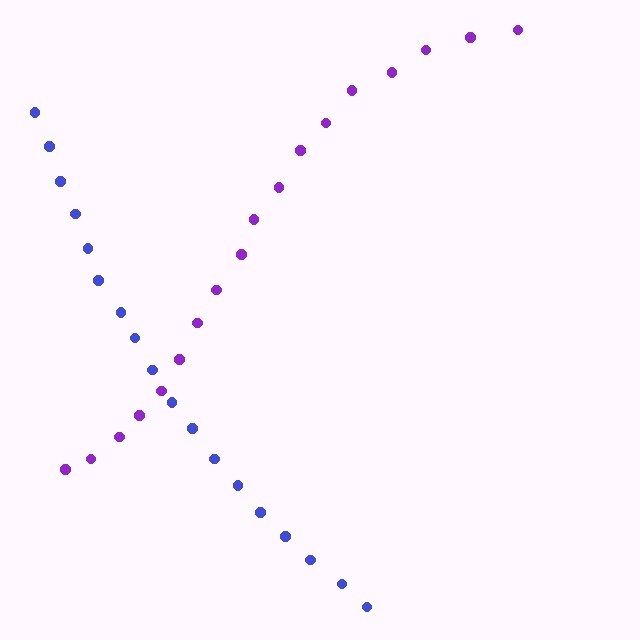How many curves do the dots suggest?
There are 2 distinct paths.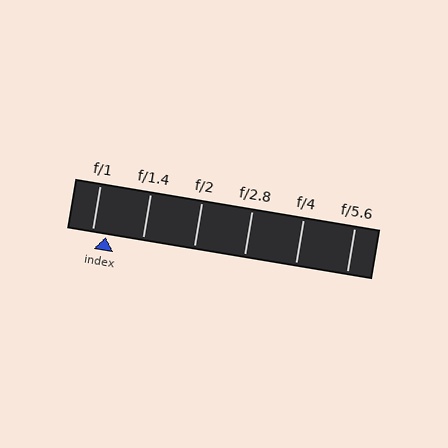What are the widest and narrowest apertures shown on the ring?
The widest aperture shown is f/1 and the narrowest is f/5.6.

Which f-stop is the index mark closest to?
The index mark is closest to f/1.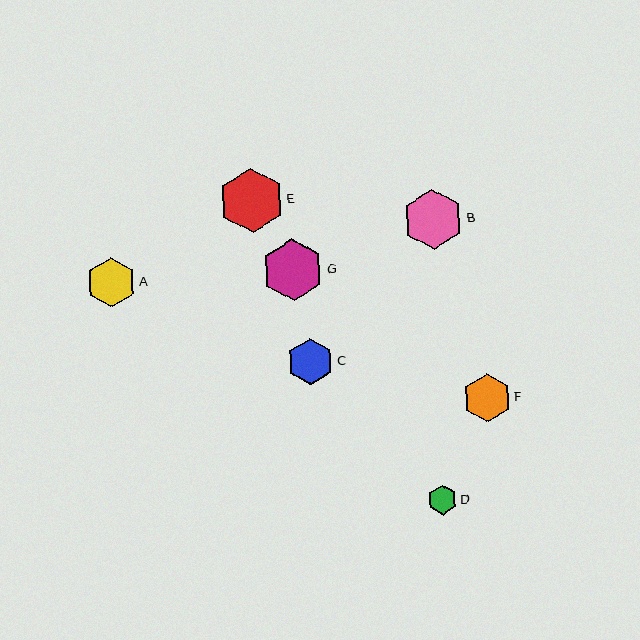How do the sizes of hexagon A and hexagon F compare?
Hexagon A and hexagon F are approximately the same size.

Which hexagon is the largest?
Hexagon E is the largest with a size of approximately 65 pixels.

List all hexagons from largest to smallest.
From largest to smallest: E, G, B, A, F, C, D.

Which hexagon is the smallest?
Hexagon D is the smallest with a size of approximately 30 pixels.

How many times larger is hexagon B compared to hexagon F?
Hexagon B is approximately 1.2 times the size of hexagon F.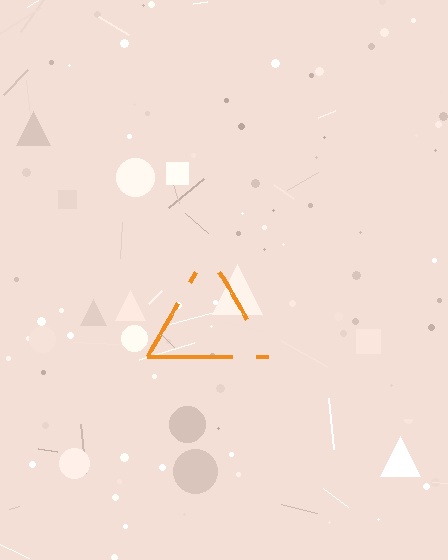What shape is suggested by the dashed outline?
The dashed outline suggests a triangle.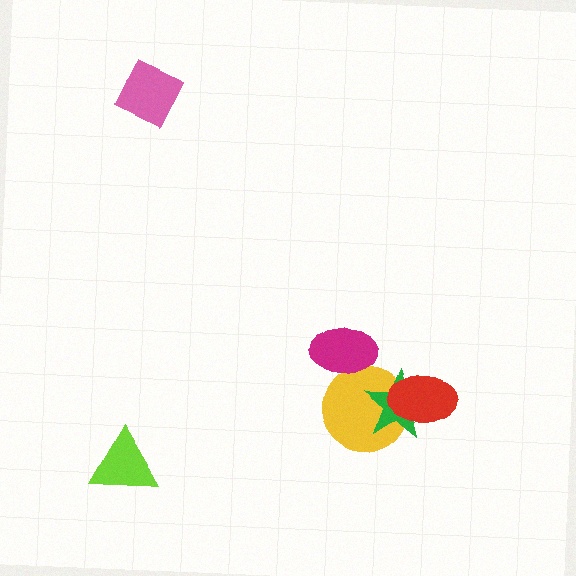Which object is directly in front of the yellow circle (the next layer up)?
The green star is directly in front of the yellow circle.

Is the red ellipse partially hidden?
No, no other shape covers it.